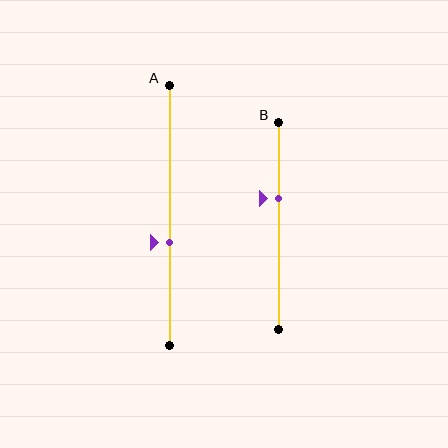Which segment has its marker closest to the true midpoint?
Segment A has its marker closest to the true midpoint.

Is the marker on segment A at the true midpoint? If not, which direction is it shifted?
No, the marker on segment A is shifted downward by about 10% of the segment length.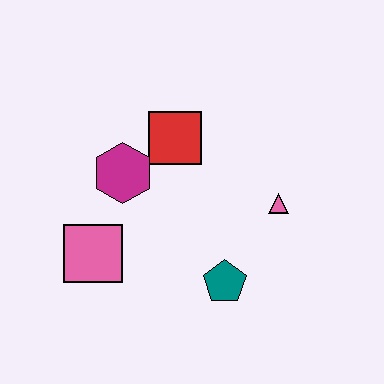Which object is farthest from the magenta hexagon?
The pink triangle is farthest from the magenta hexagon.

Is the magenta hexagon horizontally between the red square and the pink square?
Yes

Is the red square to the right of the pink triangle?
No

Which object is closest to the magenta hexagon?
The red square is closest to the magenta hexagon.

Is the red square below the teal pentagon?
No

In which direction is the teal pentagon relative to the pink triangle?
The teal pentagon is below the pink triangle.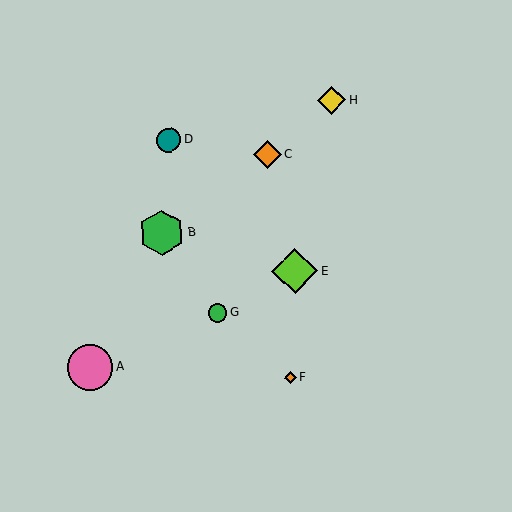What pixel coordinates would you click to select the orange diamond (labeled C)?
Click at (267, 155) to select the orange diamond C.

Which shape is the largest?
The lime diamond (labeled E) is the largest.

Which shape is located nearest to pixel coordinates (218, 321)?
The green circle (labeled G) at (217, 313) is nearest to that location.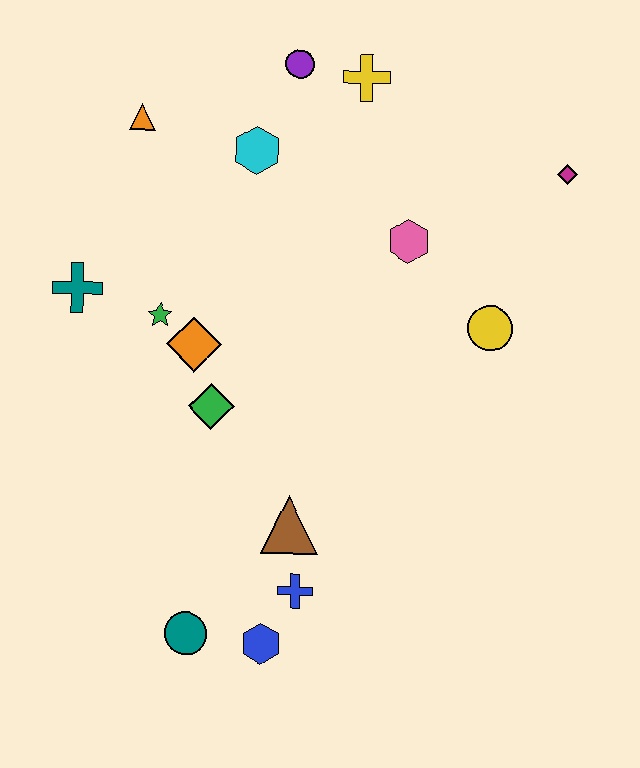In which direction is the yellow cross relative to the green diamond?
The yellow cross is above the green diamond.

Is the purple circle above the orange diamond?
Yes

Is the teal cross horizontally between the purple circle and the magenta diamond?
No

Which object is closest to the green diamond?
The orange diamond is closest to the green diamond.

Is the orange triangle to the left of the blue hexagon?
Yes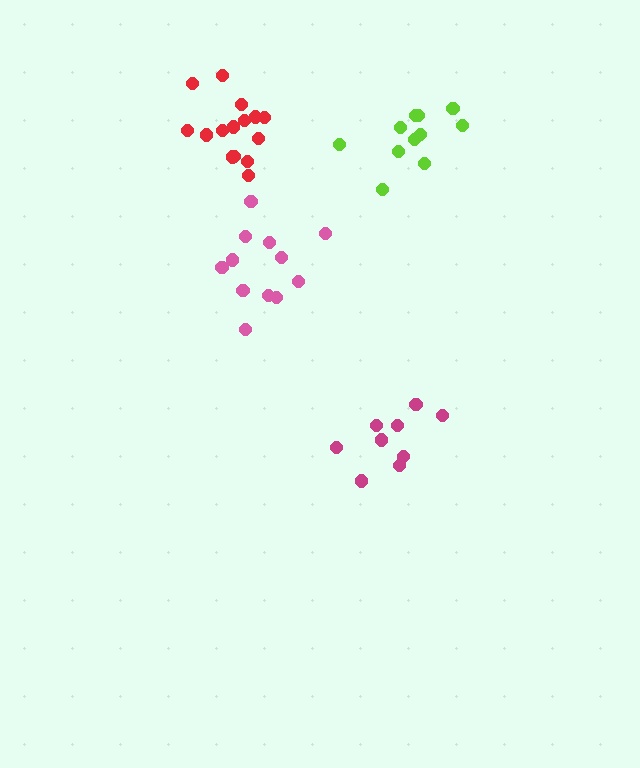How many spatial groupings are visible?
There are 4 spatial groupings.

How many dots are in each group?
Group 1: 11 dots, Group 2: 12 dots, Group 3: 15 dots, Group 4: 9 dots (47 total).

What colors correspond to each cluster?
The clusters are colored: lime, pink, red, magenta.